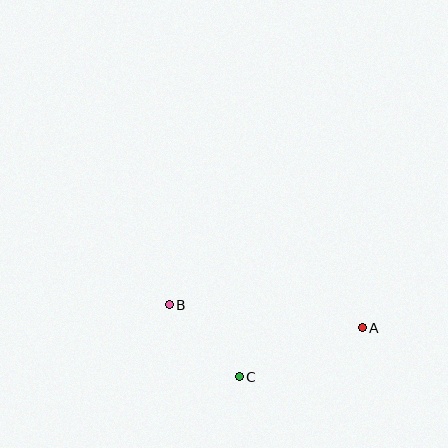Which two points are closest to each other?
Points B and C are closest to each other.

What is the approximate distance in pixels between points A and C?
The distance between A and C is approximately 132 pixels.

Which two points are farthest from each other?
Points A and B are farthest from each other.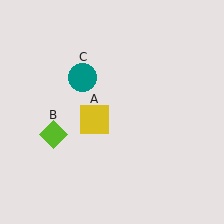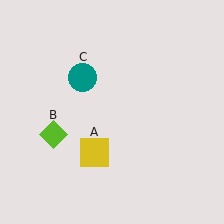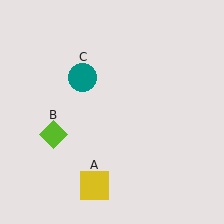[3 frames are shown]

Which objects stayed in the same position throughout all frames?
Lime diamond (object B) and teal circle (object C) remained stationary.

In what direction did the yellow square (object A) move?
The yellow square (object A) moved down.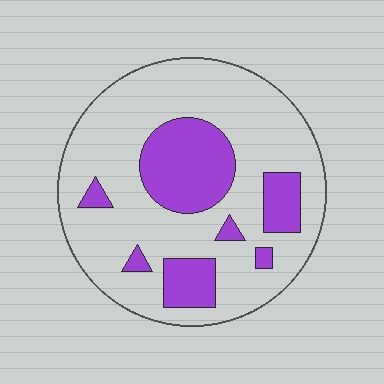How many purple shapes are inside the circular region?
7.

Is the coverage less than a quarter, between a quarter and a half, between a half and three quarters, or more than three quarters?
Less than a quarter.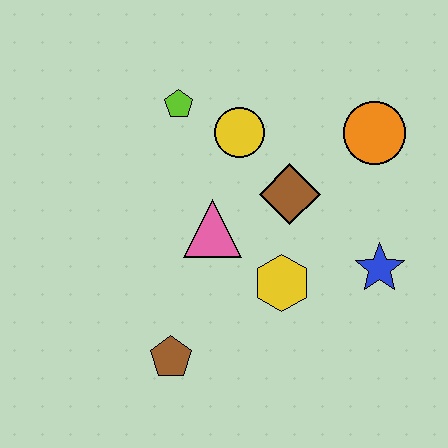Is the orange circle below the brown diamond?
No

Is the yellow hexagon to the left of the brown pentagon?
No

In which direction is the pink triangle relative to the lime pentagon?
The pink triangle is below the lime pentagon.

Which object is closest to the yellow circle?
The lime pentagon is closest to the yellow circle.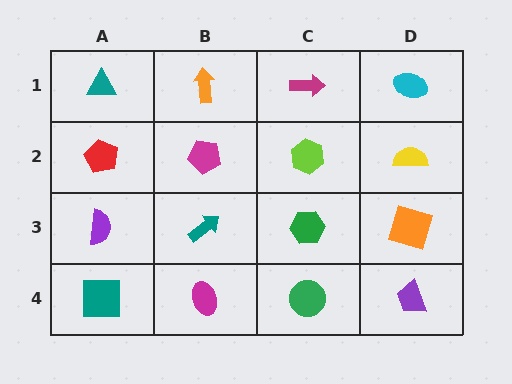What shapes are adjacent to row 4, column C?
A green hexagon (row 3, column C), a magenta ellipse (row 4, column B), a purple trapezoid (row 4, column D).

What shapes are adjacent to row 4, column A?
A purple semicircle (row 3, column A), a magenta ellipse (row 4, column B).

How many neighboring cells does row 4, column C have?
3.